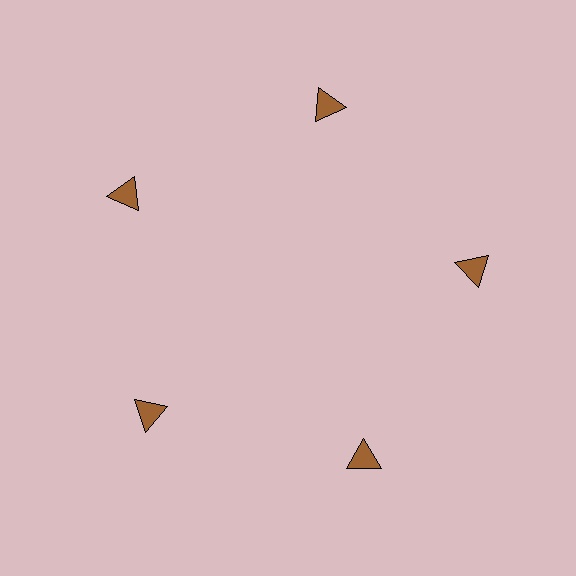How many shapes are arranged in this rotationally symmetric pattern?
There are 5 shapes, arranged in 5 groups of 1.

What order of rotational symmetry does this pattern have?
This pattern has 5-fold rotational symmetry.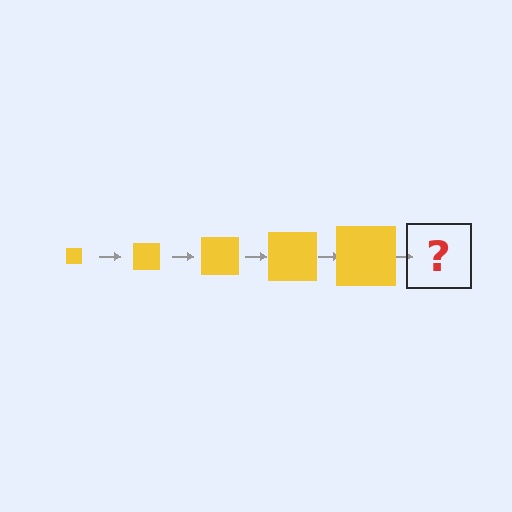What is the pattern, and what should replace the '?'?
The pattern is that the square gets progressively larger each step. The '?' should be a yellow square, larger than the previous one.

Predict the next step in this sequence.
The next step is a yellow square, larger than the previous one.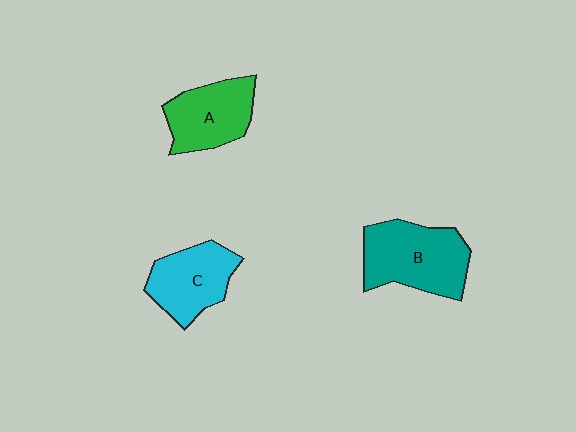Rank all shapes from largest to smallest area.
From largest to smallest: B (teal), A (green), C (cyan).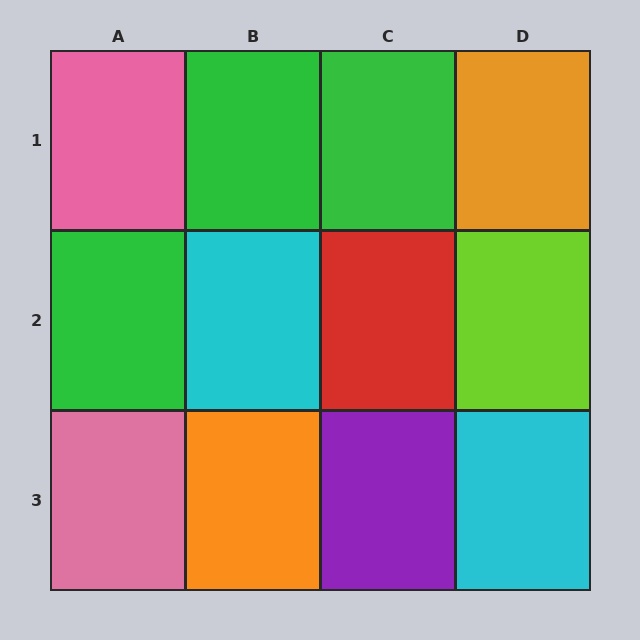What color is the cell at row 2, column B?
Cyan.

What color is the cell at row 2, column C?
Red.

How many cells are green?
3 cells are green.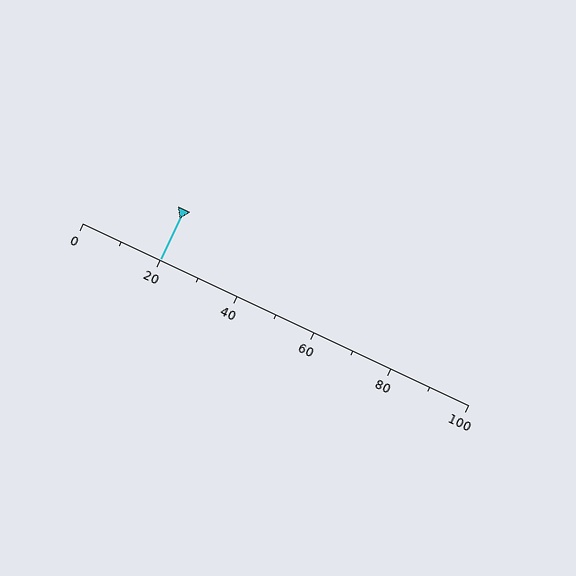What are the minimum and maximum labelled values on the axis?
The axis runs from 0 to 100.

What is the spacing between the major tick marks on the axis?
The major ticks are spaced 20 apart.